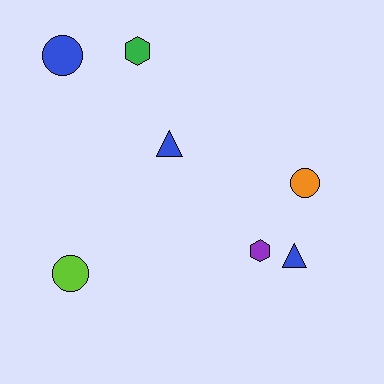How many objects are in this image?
There are 7 objects.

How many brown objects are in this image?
There are no brown objects.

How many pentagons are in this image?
There are no pentagons.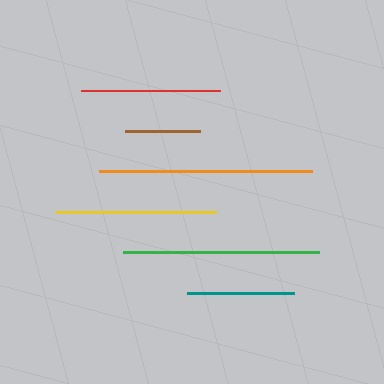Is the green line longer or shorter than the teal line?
The green line is longer than the teal line.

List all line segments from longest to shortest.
From longest to shortest: orange, green, yellow, red, teal, brown.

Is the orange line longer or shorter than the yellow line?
The orange line is longer than the yellow line.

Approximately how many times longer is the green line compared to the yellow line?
The green line is approximately 1.2 times the length of the yellow line.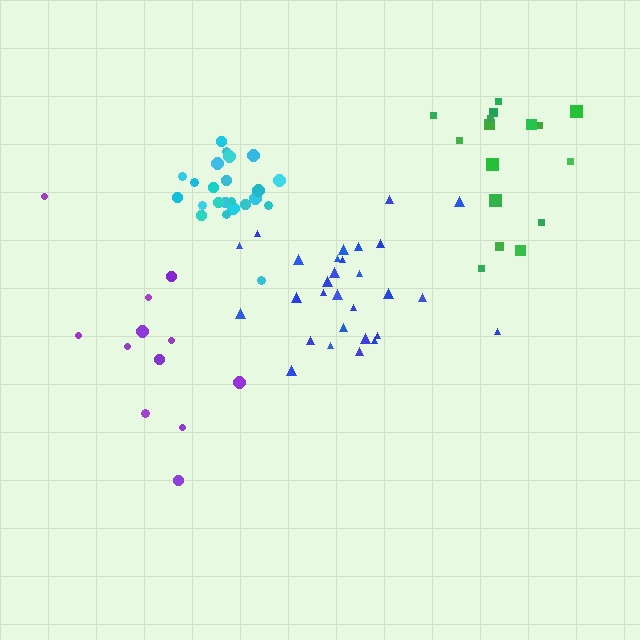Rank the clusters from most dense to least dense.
cyan, blue, green, purple.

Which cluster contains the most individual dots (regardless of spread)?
Blue (29).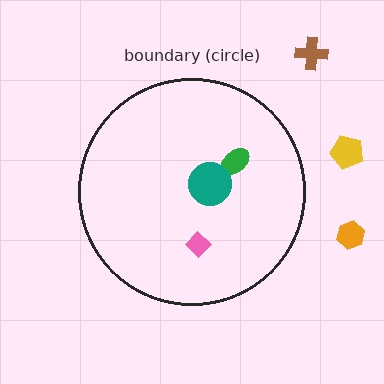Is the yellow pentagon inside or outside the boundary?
Outside.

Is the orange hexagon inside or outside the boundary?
Outside.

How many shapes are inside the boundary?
3 inside, 3 outside.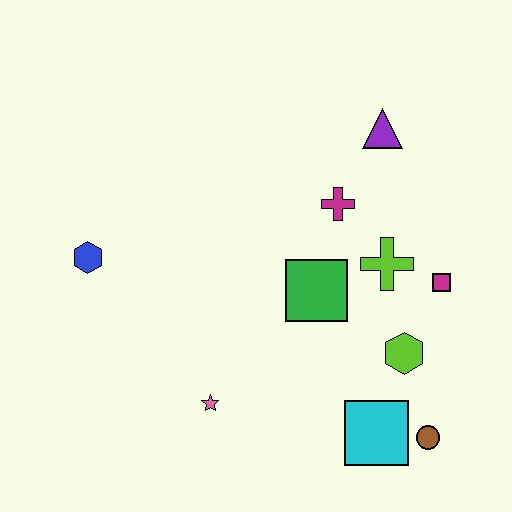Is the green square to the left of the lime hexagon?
Yes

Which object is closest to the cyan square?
The brown circle is closest to the cyan square.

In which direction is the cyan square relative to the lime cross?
The cyan square is below the lime cross.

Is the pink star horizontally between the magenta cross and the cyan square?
No